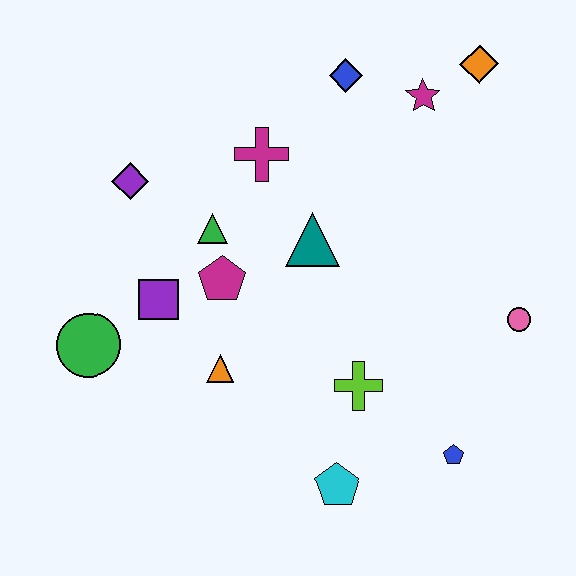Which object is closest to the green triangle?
The magenta pentagon is closest to the green triangle.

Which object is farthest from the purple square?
The orange diamond is farthest from the purple square.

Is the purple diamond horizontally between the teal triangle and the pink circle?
No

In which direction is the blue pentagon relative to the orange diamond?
The blue pentagon is below the orange diamond.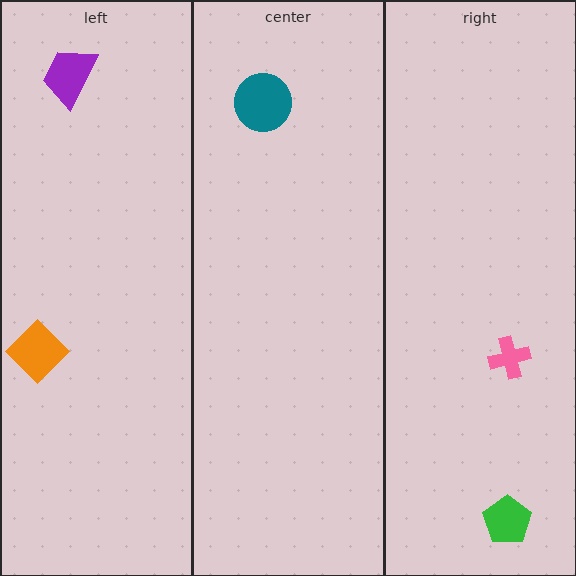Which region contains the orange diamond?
The left region.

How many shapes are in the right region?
2.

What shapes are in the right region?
The pink cross, the green pentagon.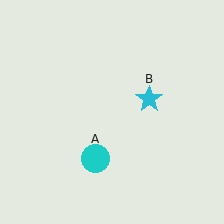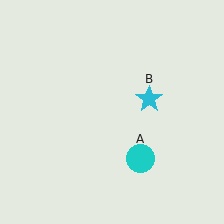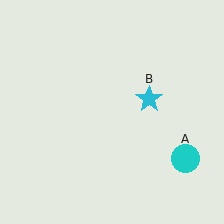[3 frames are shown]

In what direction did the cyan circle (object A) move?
The cyan circle (object A) moved right.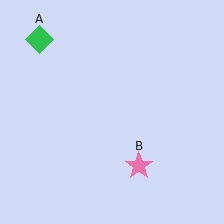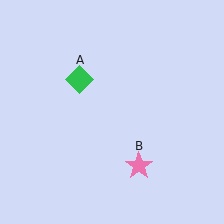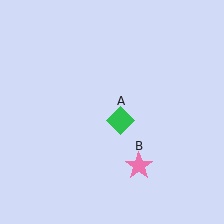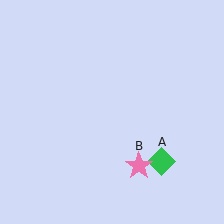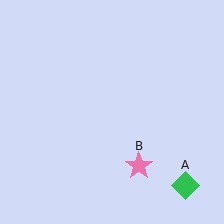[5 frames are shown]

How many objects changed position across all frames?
1 object changed position: green diamond (object A).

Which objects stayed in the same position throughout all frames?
Pink star (object B) remained stationary.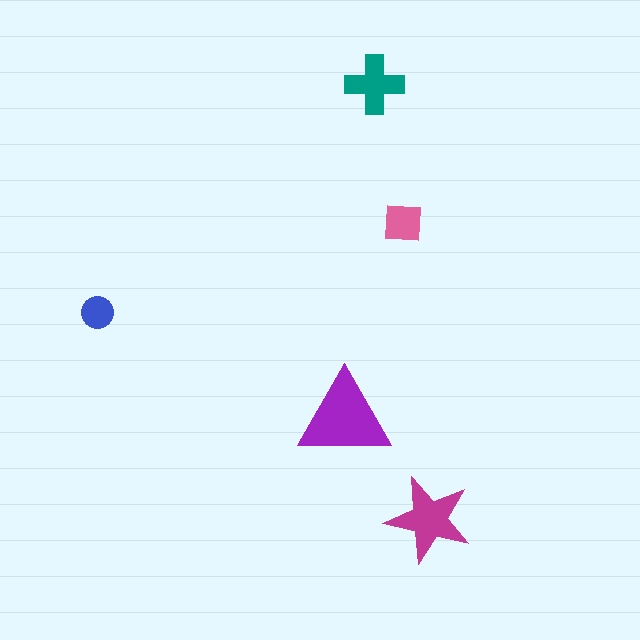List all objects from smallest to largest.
The blue circle, the pink square, the teal cross, the magenta star, the purple triangle.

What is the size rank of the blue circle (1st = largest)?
5th.